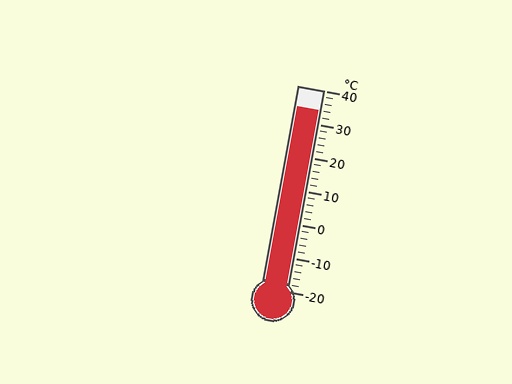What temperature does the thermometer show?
The thermometer shows approximately 34°C.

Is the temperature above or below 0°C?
The temperature is above 0°C.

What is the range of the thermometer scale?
The thermometer scale ranges from -20°C to 40°C.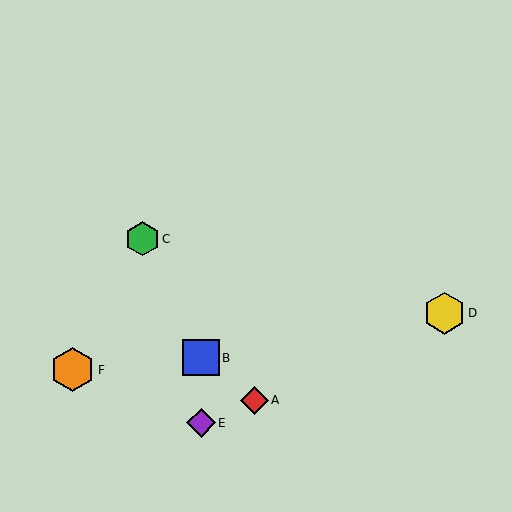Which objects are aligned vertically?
Objects B, E are aligned vertically.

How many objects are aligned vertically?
2 objects (B, E) are aligned vertically.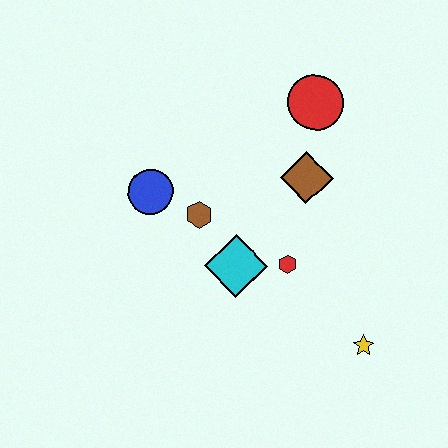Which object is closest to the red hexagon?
The cyan diamond is closest to the red hexagon.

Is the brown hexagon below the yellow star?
No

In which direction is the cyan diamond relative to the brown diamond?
The cyan diamond is below the brown diamond.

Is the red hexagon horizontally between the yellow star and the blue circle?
Yes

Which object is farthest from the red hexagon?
The red circle is farthest from the red hexagon.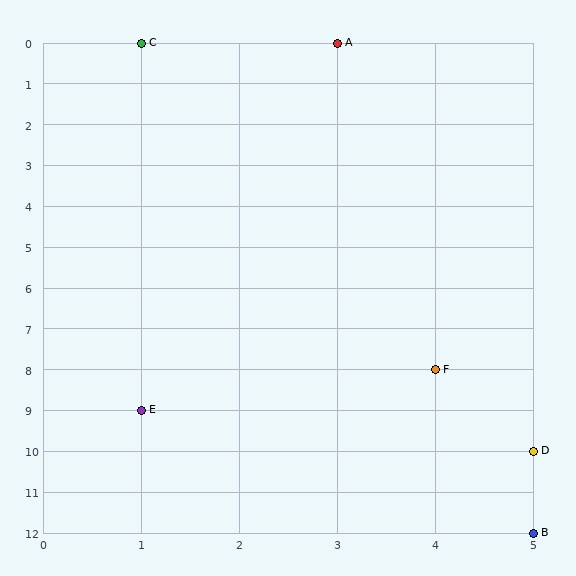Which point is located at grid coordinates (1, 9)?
Point E is at (1, 9).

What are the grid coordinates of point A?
Point A is at grid coordinates (3, 0).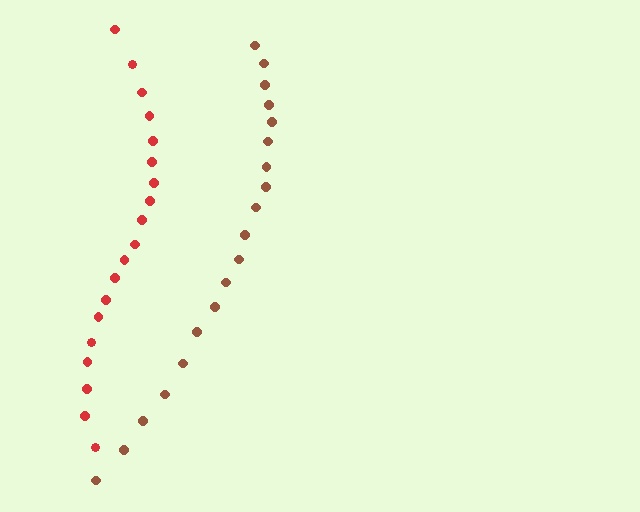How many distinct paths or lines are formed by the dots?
There are 2 distinct paths.